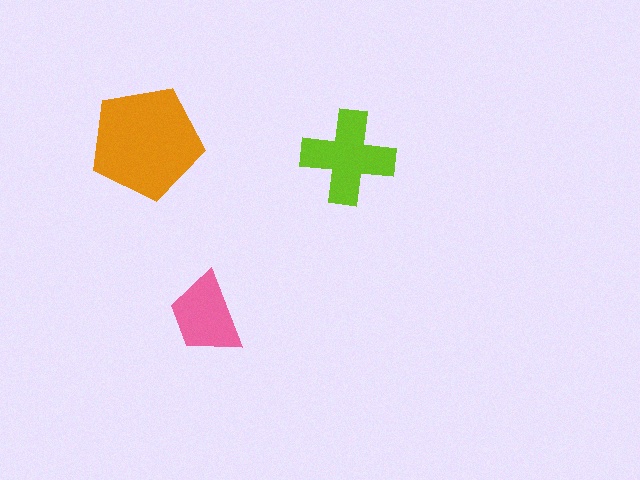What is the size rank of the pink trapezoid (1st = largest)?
3rd.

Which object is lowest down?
The pink trapezoid is bottommost.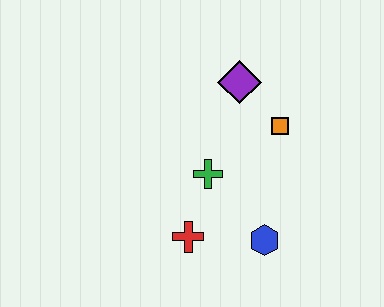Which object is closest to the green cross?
The red cross is closest to the green cross.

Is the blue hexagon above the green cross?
No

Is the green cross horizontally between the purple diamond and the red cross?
Yes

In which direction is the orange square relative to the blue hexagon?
The orange square is above the blue hexagon.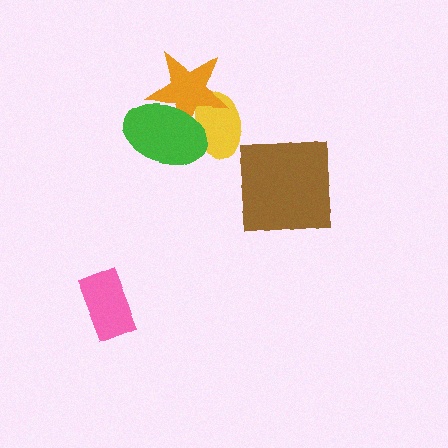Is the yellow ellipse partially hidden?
Yes, it is partially covered by another shape.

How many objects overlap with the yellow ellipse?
2 objects overlap with the yellow ellipse.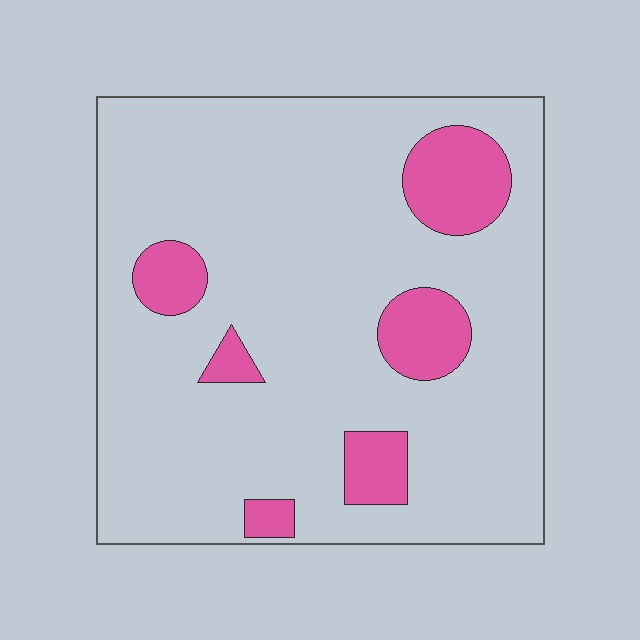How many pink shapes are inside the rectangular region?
6.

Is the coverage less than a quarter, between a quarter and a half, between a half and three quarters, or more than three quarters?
Less than a quarter.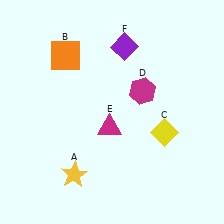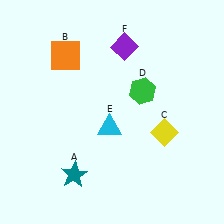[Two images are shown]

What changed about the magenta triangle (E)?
In Image 1, E is magenta. In Image 2, it changed to cyan.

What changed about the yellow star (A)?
In Image 1, A is yellow. In Image 2, it changed to teal.